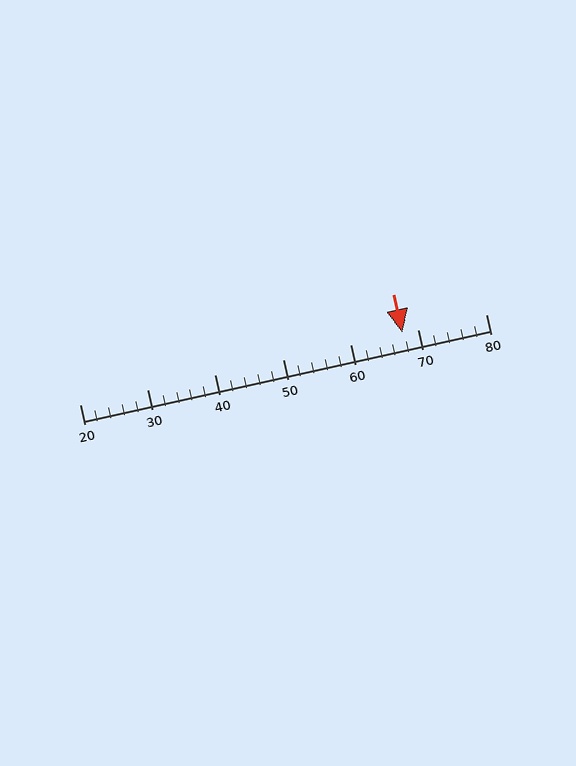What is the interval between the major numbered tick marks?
The major tick marks are spaced 10 units apart.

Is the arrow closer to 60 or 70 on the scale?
The arrow is closer to 70.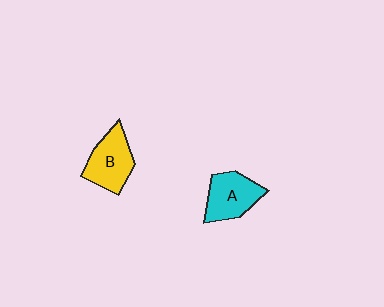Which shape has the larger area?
Shape B (yellow).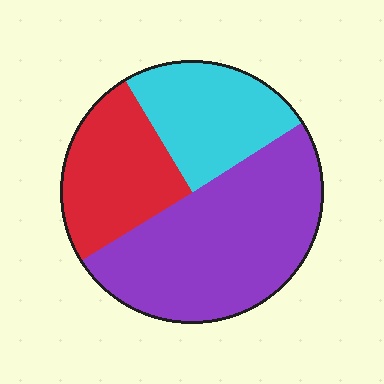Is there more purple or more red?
Purple.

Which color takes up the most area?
Purple, at roughly 50%.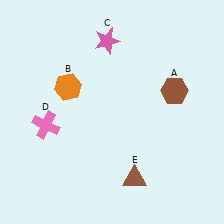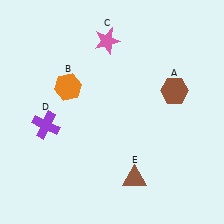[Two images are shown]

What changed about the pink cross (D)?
In Image 1, D is pink. In Image 2, it changed to purple.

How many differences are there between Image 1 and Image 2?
There is 1 difference between the two images.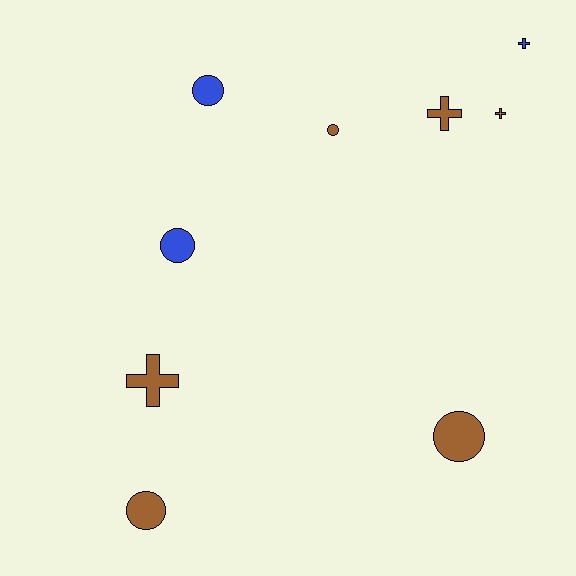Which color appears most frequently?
Brown, with 6 objects.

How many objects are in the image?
There are 9 objects.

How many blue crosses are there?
There is 1 blue cross.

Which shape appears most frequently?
Circle, with 5 objects.